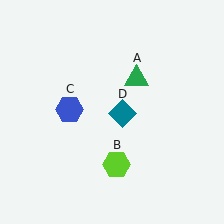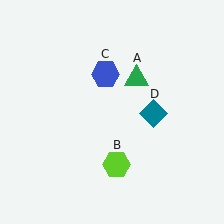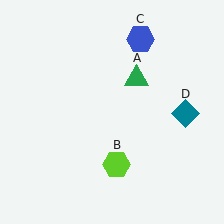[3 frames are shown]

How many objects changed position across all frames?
2 objects changed position: blue hexagon (object C), teal diamond (object D).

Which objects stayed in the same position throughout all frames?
Green triangle (object A) and lime hexagon (object B) remained stationary.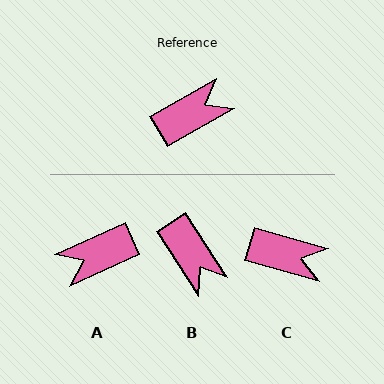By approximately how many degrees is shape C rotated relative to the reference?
Approximately 45 degrees clockwise.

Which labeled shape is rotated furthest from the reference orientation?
A, about 175 degrees away.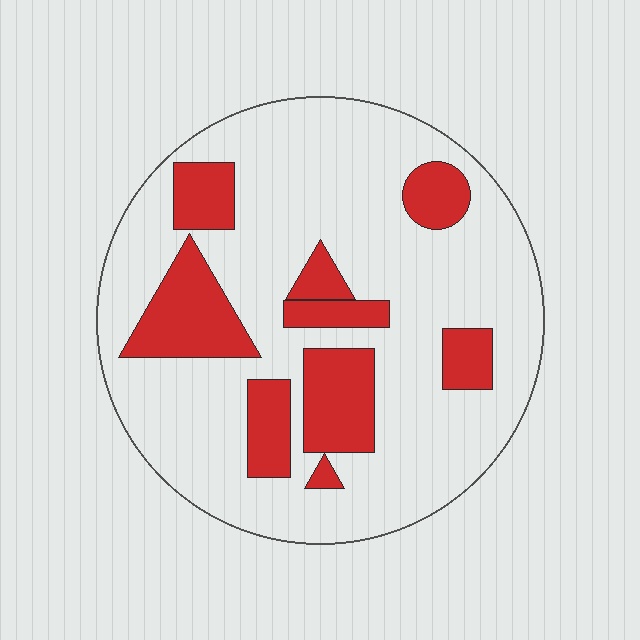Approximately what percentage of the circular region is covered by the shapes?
Approximately 25%.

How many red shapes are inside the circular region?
9.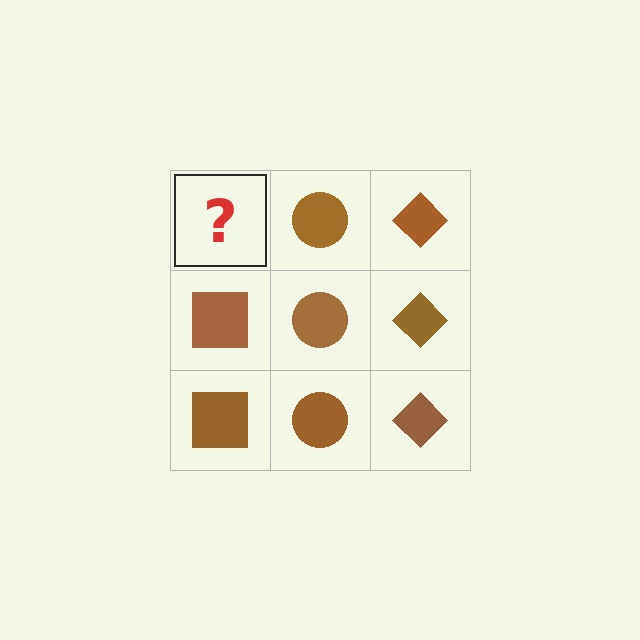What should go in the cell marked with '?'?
The missing cell should contain a brown square.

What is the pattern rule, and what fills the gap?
The rule is that each column has a consistent shape. The gap should be filled with a brown square.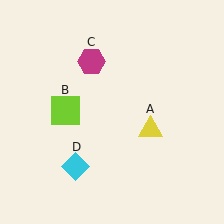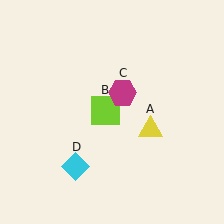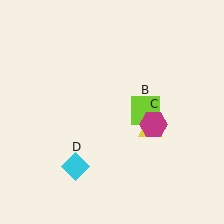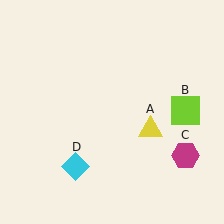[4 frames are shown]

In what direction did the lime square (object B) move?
The lime square (object B) moved right.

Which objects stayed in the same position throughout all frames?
Yellow triangle (object A) and cyan diamond (object D) remained stationary.